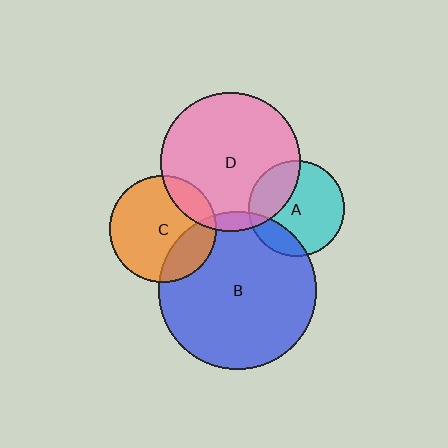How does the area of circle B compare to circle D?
Approximately 1.3 times.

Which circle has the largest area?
Circle B (blue).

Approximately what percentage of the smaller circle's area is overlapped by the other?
Approximately 15%.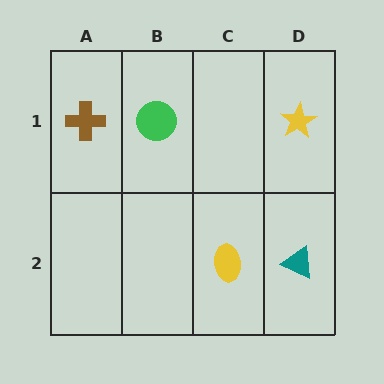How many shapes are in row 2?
2 shapes.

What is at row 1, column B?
A green circle.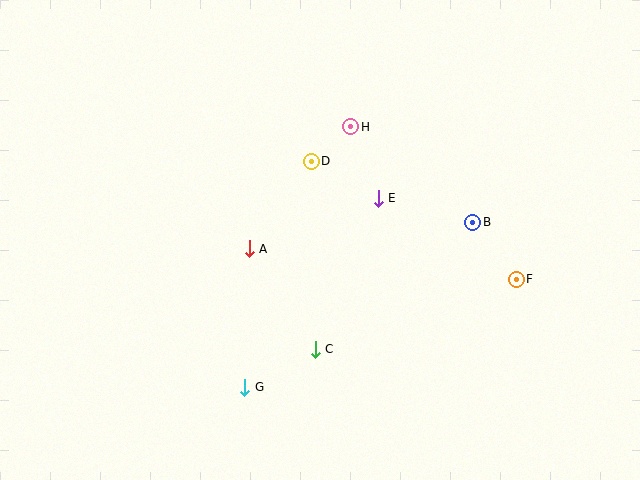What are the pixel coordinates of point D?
Point D is at (311, 161).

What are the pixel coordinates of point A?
Point A is at (249, 249).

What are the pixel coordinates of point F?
Point F is at (516, 279).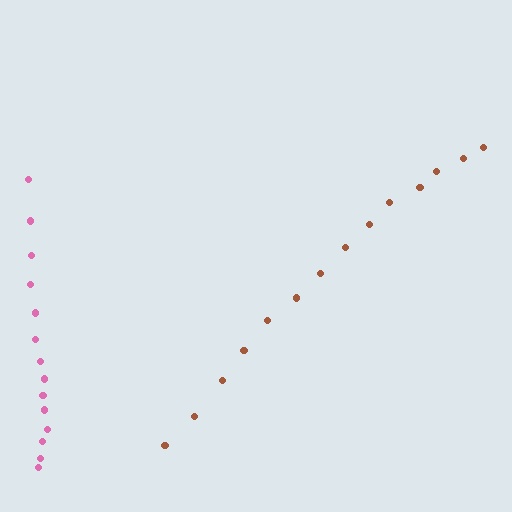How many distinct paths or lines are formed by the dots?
There are 2 distinct paths.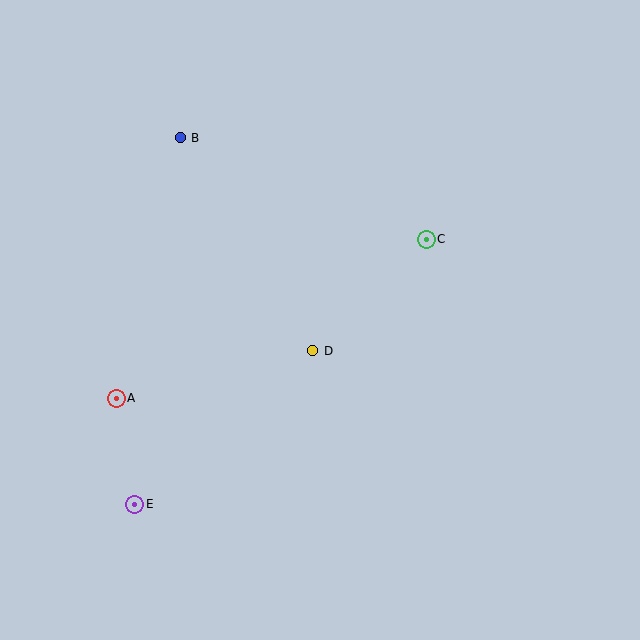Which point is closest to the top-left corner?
Point B is closest to the top-left corner.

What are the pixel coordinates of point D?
Point D is at (313, 351).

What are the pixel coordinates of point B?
Point B is at (180, 138).